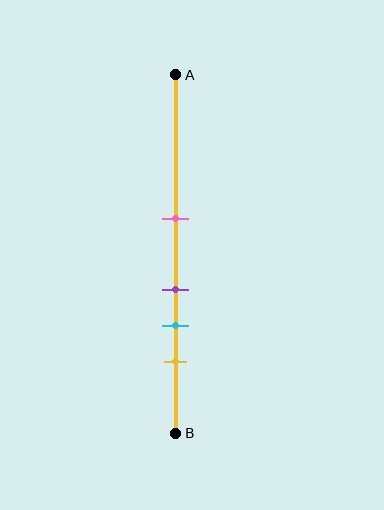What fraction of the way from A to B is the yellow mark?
The yellow mark is approximately 80% (0.8) of the way from A to B.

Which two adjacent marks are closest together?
The purple and cyan marks are the closest adjacent pair.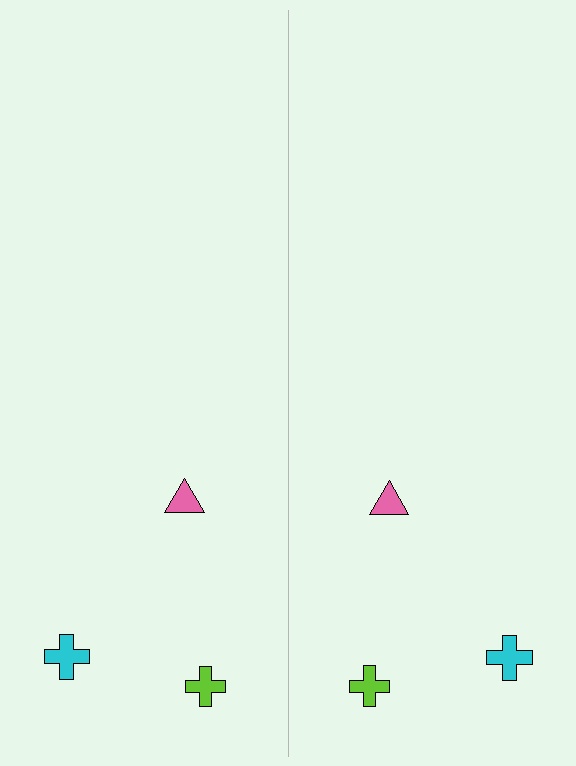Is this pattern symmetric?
Yes, this pattern has bilateral (reflection) symmetry.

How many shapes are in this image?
There are 6 shapes in this image.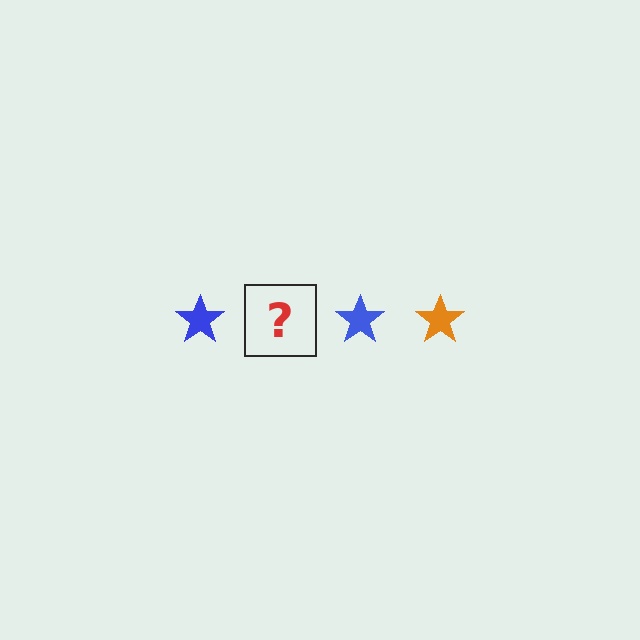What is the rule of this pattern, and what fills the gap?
The rule is that the pattern cycles through blue, orange stars. The gap should be filled with an orange star.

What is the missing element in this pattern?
The missing element is an orange star.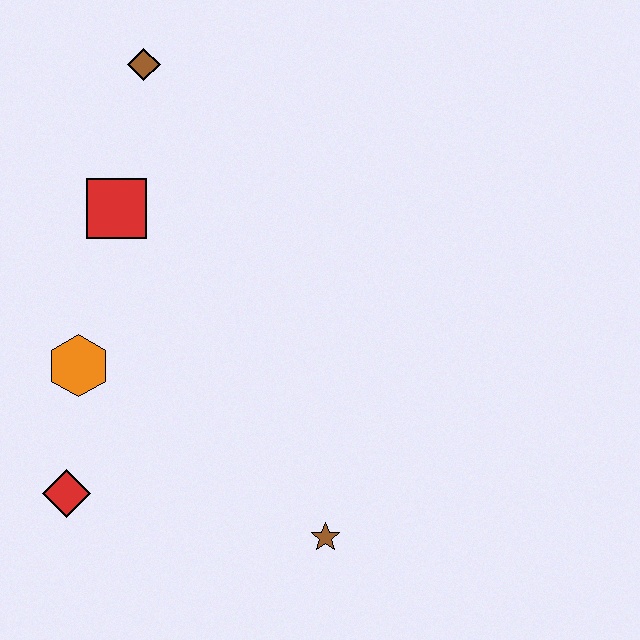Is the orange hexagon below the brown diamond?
Yes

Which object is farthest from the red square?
The brown star is farthest from the red square.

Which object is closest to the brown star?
The red diamond is closest to the brown star.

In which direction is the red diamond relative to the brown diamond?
The red diamond is below the brown diamond.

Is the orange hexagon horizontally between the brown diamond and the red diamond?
Yes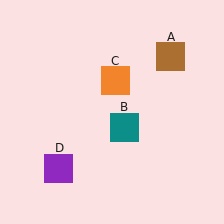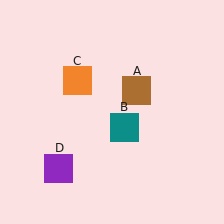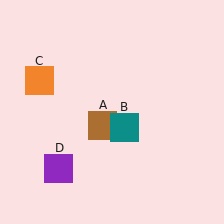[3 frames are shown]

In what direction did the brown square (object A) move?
The brown square (object A) moved down and to the left.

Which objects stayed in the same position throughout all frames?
Teal square (object B) and purple square (object D) remained stationary.